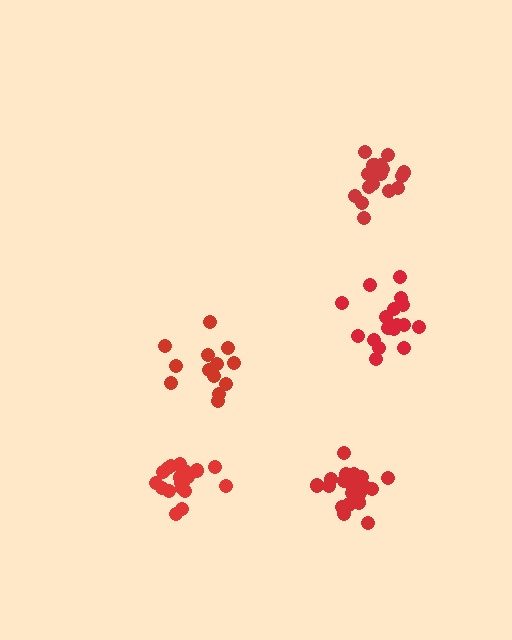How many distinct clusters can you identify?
There are 5 distinct clusters.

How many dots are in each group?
Group 1: 19 dots, Group 2: 19 dots, Group 3: 18 dots, Group 4: 13 dots, Group 5: 18 dots (87 total).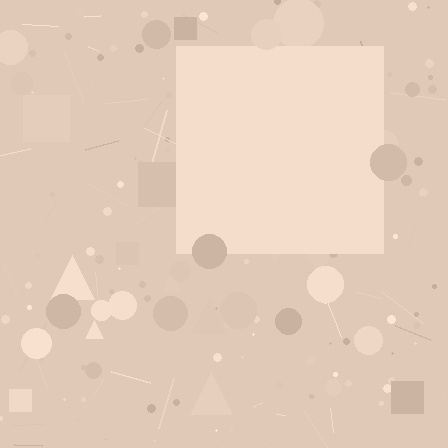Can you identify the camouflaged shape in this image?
The camouflaged shape is a square.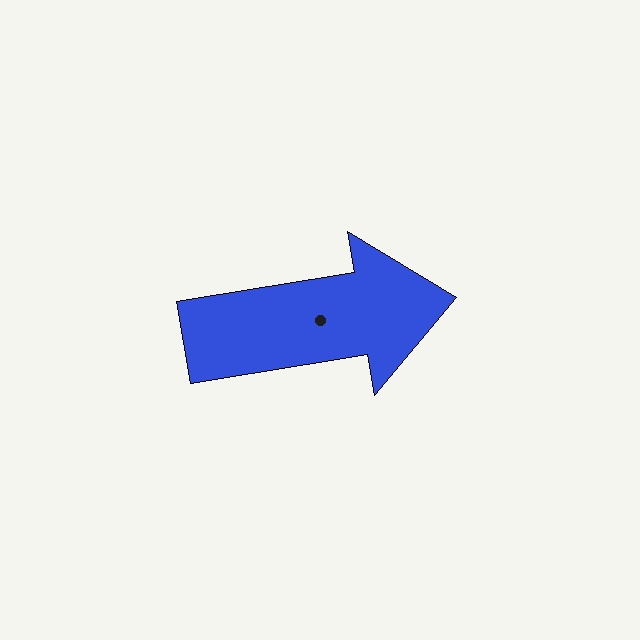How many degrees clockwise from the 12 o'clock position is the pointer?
Approximately 81 degrees.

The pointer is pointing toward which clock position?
Roughly 3 o'clock.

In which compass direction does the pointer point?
East.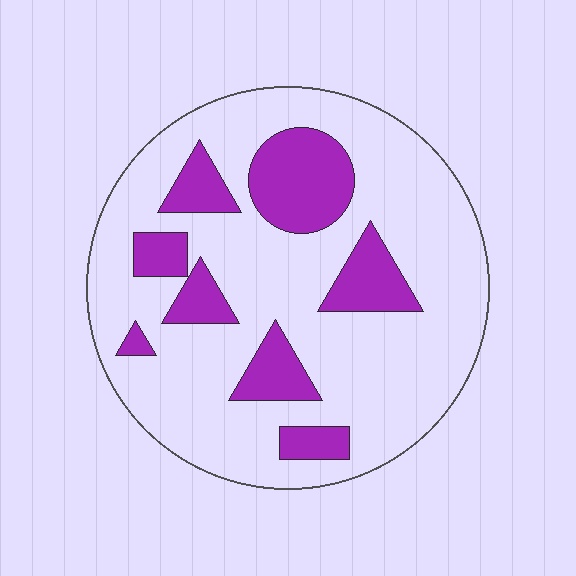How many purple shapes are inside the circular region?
8.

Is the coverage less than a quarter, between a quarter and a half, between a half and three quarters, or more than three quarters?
Less than a quarter.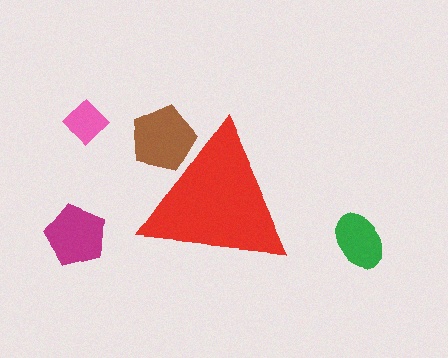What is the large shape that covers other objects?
A red triangle.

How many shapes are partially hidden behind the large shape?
1 shape is partially hidden.